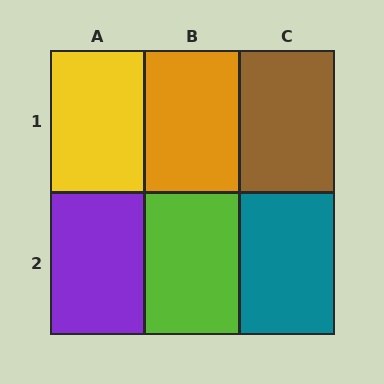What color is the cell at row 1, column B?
Orange.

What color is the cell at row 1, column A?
Yellow.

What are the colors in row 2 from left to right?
Purple, lime, teal.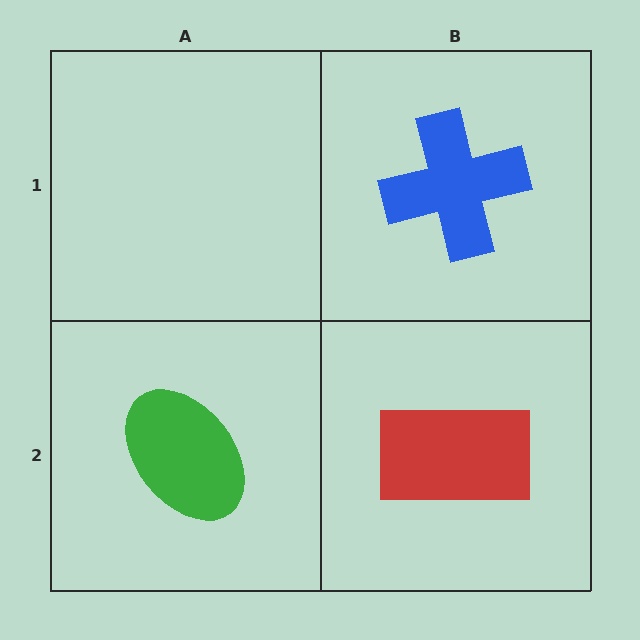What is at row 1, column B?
A blue cross.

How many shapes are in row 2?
2 shapes.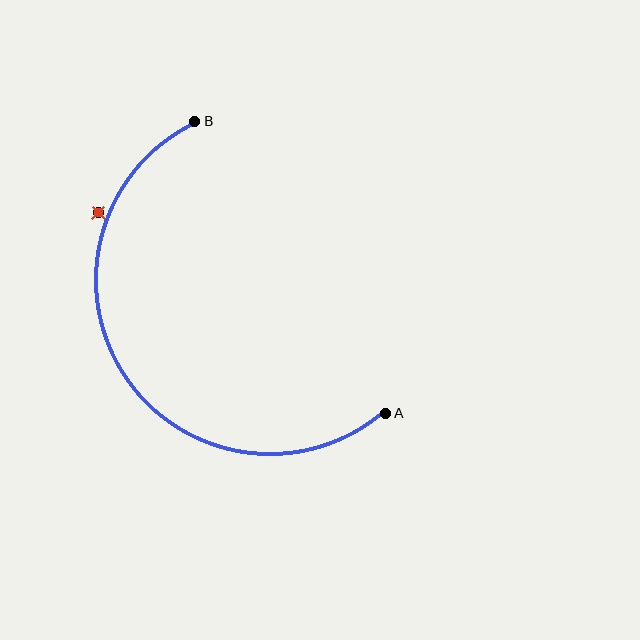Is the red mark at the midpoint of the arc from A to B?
No — the red mark does not lie on the arc at all. It sits slightly outside the curve.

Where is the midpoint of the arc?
The arc midpoint is the point on the curve farthest from the straight line joining A and B. It sits to the left of that line.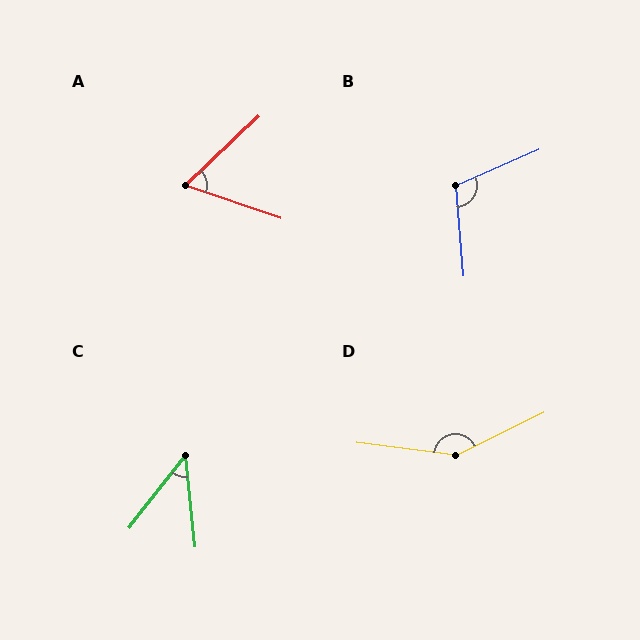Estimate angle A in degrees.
Approximately 62 degrees.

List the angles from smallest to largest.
C (44°), A (62°), B (109°), D (147°).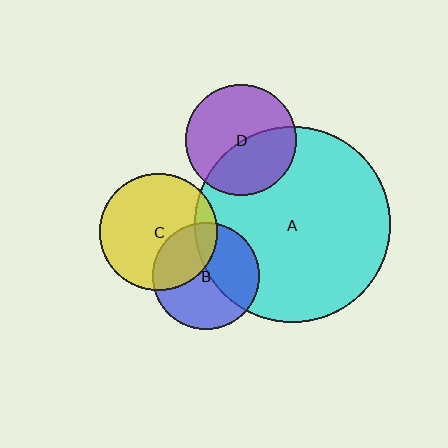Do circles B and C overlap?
Yes.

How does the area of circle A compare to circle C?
Approximately 2.8 times.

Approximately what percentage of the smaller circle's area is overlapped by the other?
Approximately 35%.